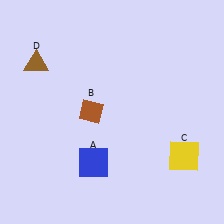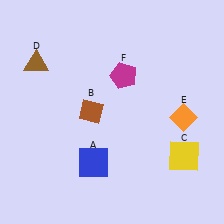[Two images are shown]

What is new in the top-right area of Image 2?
A magenta pentagon (F) was added in the top-right area of Image 2.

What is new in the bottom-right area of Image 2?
An orange diamond (E) was added in the bottom-right area of Image 2.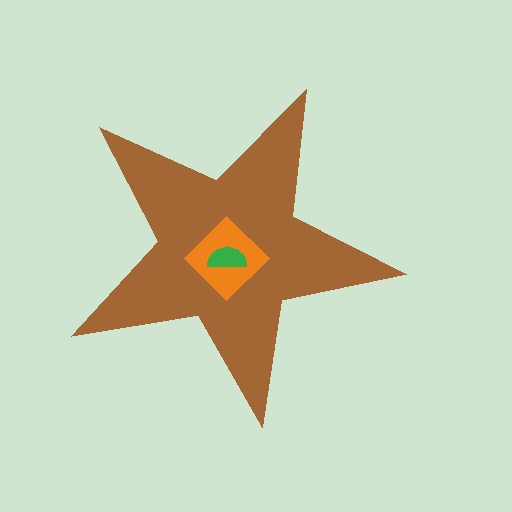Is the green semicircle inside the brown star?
Yes.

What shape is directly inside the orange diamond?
The green semicircle.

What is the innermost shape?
The green semicircle.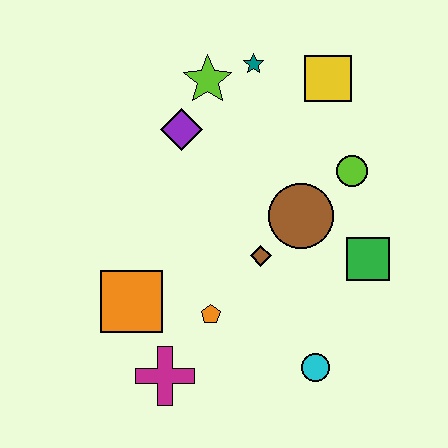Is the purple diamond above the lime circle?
Yes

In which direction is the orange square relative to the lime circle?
The orange square is to the left of the lime circle.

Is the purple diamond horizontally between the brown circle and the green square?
No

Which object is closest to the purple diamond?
The lime star is closest to the purple diamond.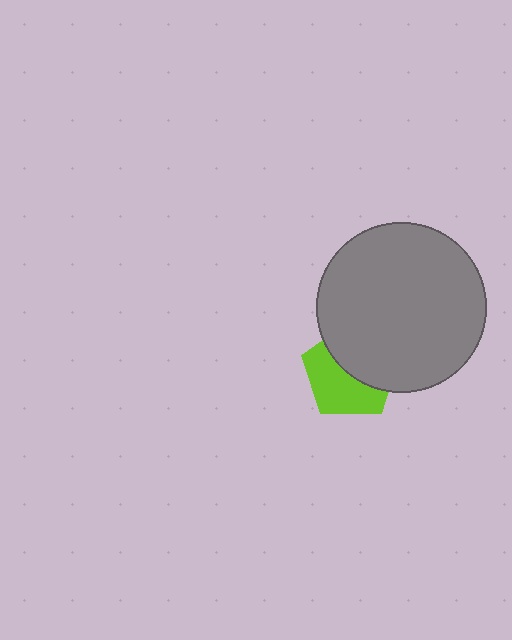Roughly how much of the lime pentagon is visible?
About half of it is visible (roughly 51%).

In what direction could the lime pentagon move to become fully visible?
The lime pentagon could move toward the lower-left. That would shift it out from behind the gray circle entirely.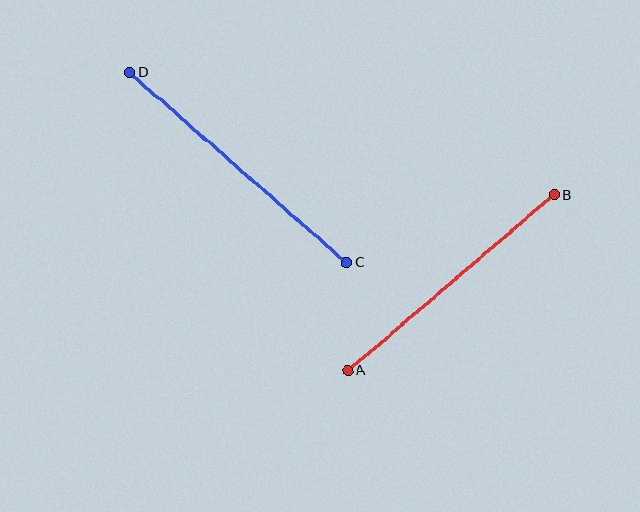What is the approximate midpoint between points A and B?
The midpoint is at approximately (451, 283) pixels.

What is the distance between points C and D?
The distance is approximately 289 pixels.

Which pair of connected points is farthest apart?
Points C and D are farthest apart.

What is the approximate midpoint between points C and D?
The midpoint is at approximately (238, 168) pixels.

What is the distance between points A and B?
The distance is approximately 271 pixels.